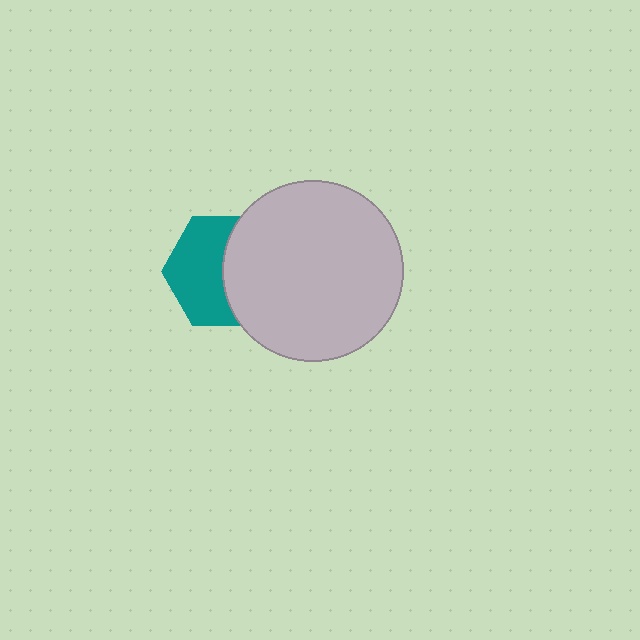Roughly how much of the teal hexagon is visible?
About half of it is visible (roughly 54%).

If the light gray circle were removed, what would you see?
You would see the complete teal hexagon.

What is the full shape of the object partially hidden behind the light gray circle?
The partially hidden object is a teal hexagon.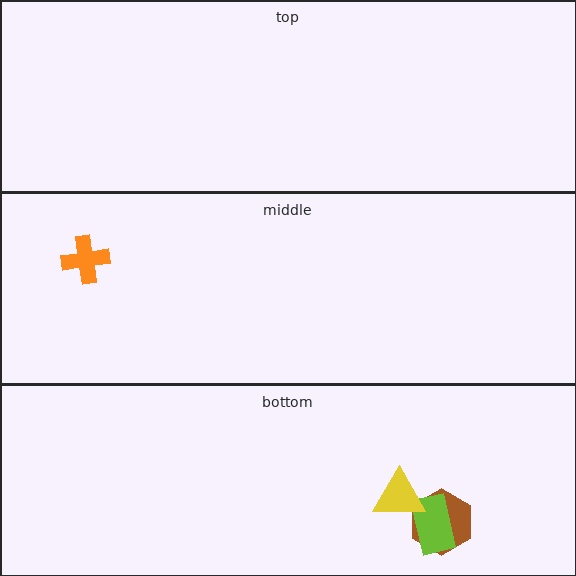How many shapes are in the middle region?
1.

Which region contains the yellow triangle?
The bottom region.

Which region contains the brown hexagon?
The bottom region.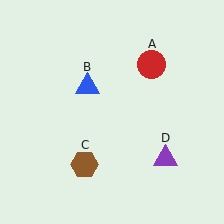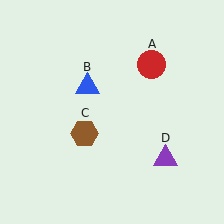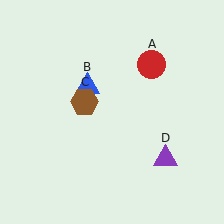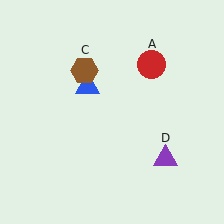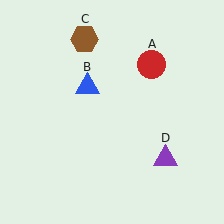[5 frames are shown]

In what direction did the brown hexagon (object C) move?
The brown hexagon (object C) moved up.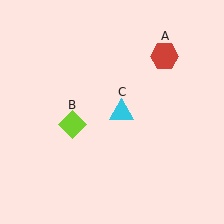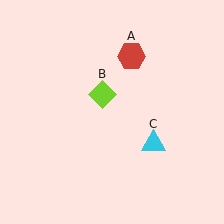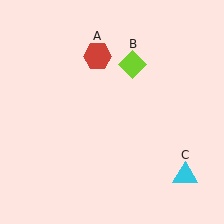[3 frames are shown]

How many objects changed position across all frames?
3 objects changed position: red hexagon (object A), lime diamond (object B), cyan triangle (object C).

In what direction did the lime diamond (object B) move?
The lime diamond (object B) moved up and to the right.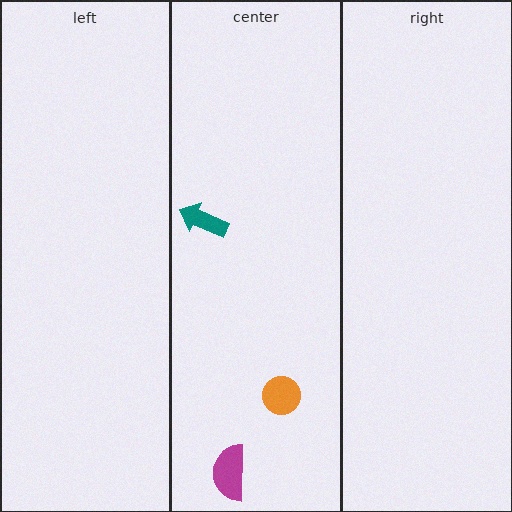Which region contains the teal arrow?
The center region.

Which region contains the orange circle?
The center region.